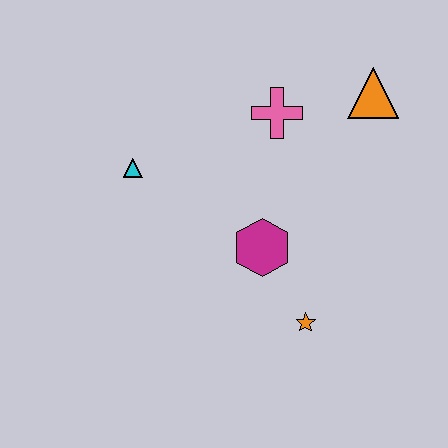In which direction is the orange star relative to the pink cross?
The orange star is below the pink cross.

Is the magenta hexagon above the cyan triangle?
No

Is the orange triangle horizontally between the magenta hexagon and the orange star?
No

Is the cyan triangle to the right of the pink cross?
No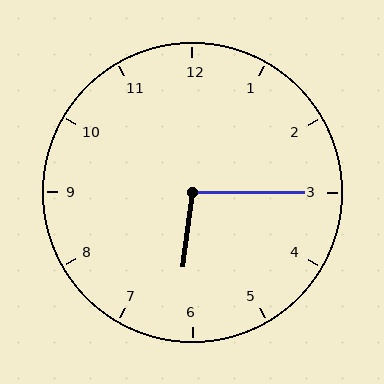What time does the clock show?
6:15.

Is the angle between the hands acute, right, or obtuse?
It is obtuse.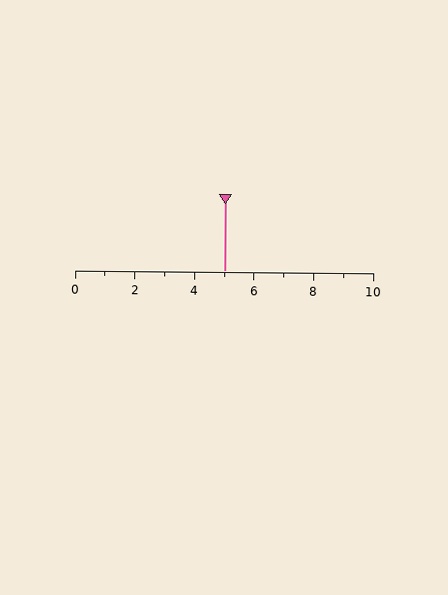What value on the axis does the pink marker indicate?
The marker indicates approximately 5.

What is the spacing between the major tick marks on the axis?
The major ticks are spaced 2 apart.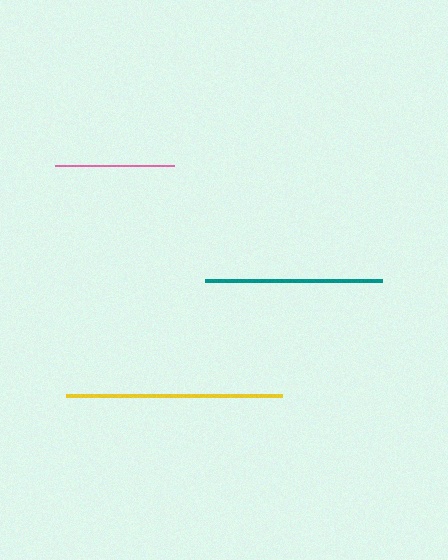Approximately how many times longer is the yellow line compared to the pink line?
The yellow line is approximately 1.8 times the length of the pink line.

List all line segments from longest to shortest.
From longest to shortest: yellow, teal, pink.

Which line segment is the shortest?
The pink line is the shortest at approximately 119 pixels.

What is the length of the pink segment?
The pink segment is approximately 119 pixels long.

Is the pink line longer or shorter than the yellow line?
The yellow line is longer than the pink line.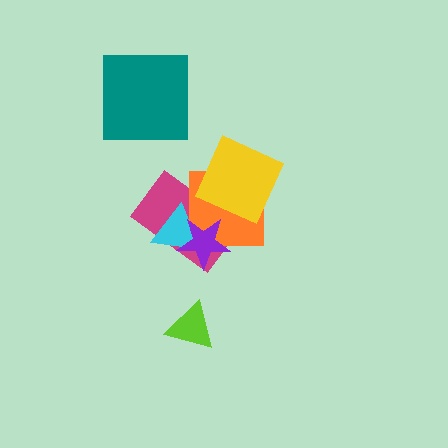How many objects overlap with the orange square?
4 objects overlap with the orange square.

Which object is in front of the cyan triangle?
The purple star is in front of the cyan triangle.